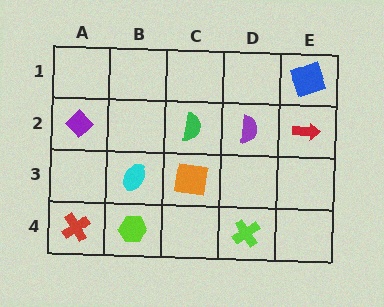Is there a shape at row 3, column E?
No, that cell is empty.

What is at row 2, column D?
A purple semicircle.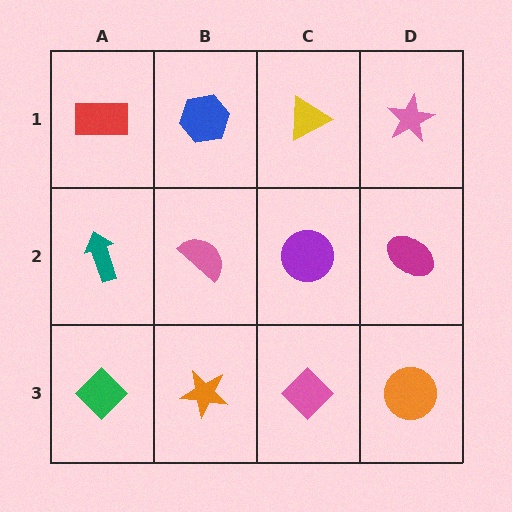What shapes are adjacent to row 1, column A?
A teal arrow (row 2, column A), a blue hexagon (row 1, column B).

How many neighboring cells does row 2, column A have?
3.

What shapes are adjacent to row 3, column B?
A pink semicircle (row 2, column B), a green diamond (row 3, column A), a pink diamond (row 3, column C).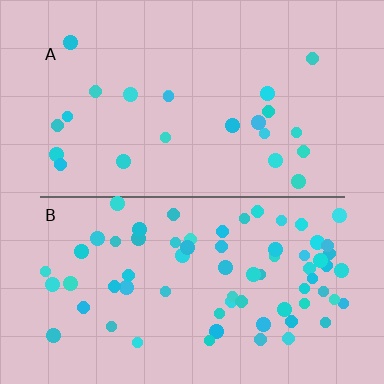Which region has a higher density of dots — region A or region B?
B (the bottom).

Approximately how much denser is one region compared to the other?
Approximately 3.0× — region B over region A.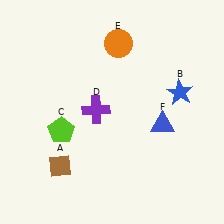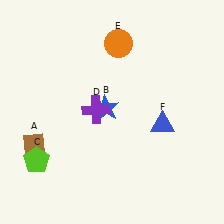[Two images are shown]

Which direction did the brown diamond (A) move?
The brown diamond (A) moved left.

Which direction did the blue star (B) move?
The blue star (B) moved left.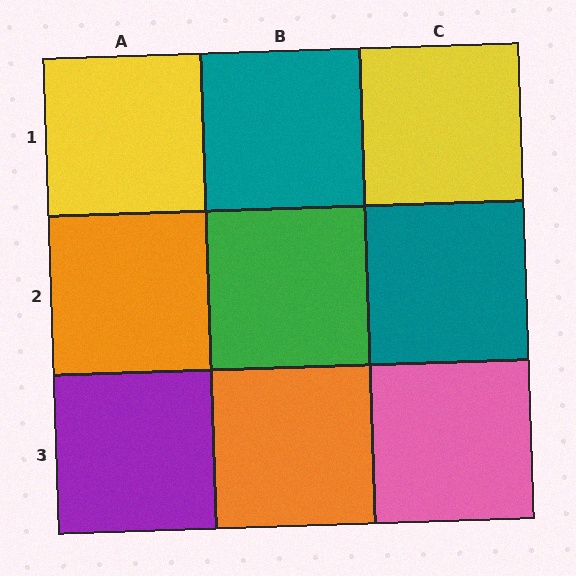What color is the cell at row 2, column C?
Teal.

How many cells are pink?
1 cell is pink.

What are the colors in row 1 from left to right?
Yellow, teal, yellow.